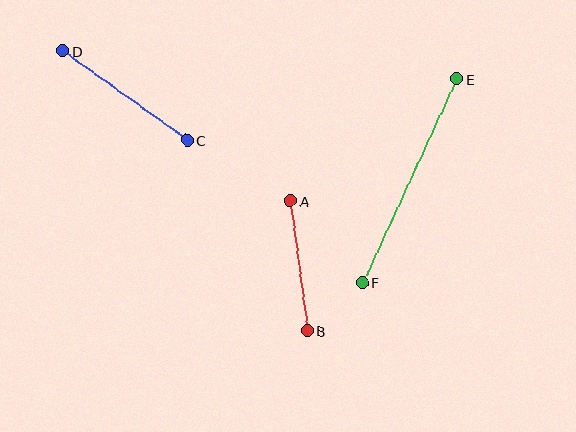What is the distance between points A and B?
The distance is approximately 131 pixels.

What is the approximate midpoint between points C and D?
The midpoint is at approximately (125, 96) pixels.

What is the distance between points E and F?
The distance is approximately 224 pixels.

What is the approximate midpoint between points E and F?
The midpoint is at approximately (409, 181) pixels.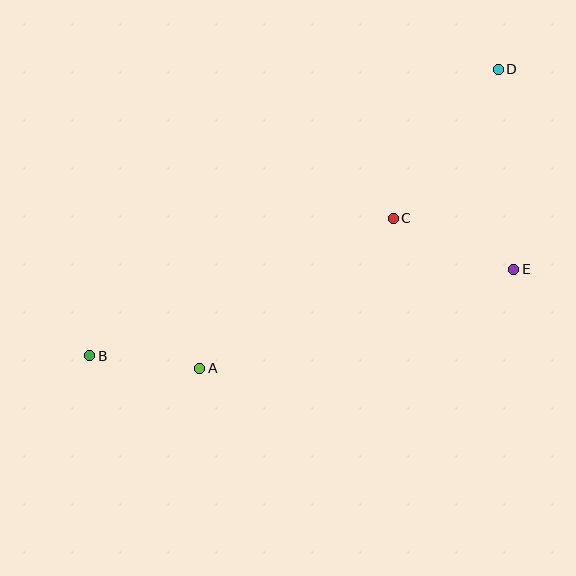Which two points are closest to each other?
Points A and B are closest to each other.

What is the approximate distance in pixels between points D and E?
The distance between D and E is approximately 200 pixels.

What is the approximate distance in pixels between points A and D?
The distance between A and D is approximately 422 pixels.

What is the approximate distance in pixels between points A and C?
The distance between A and C is approximately 245 pixels.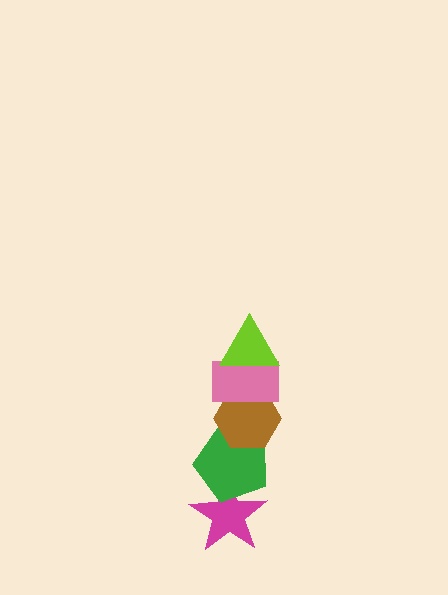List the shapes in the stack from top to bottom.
From top to bottom: the lime triangle, the pink rectangle, the brown hexagon, the green pentagon, the magenta star.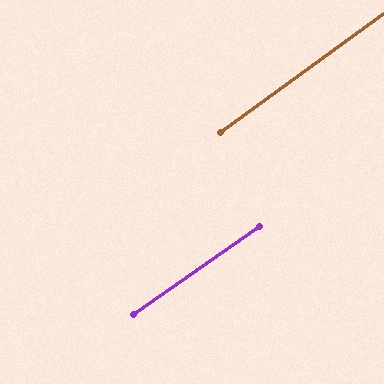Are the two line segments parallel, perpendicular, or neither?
Parallel — their directions differ by only 1.0°.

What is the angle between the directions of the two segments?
Approximately 1 degree.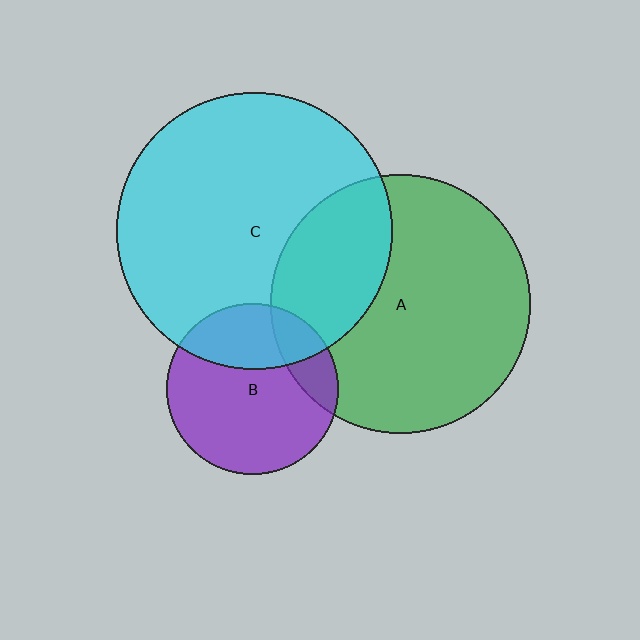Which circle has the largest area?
Circle C (cyan).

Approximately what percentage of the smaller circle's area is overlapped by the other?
Approximately 30%.